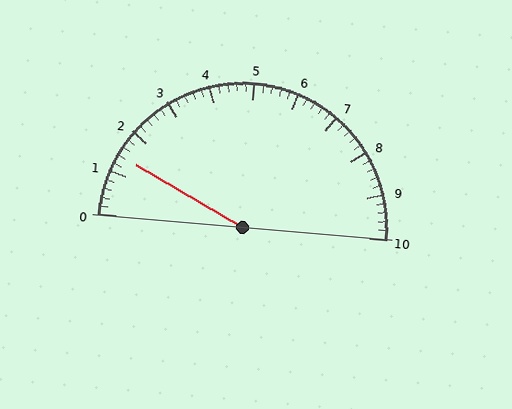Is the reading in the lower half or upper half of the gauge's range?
The reading is in the lower half of the range (0 to 10).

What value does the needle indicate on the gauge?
The needle indicates approximately 1.4.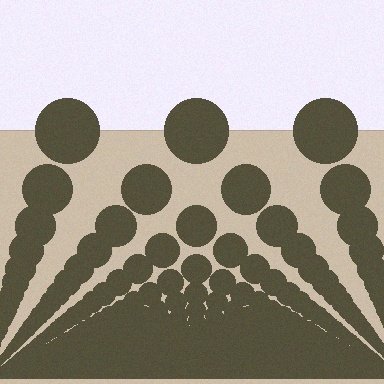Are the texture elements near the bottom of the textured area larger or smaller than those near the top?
Smaller. The gradient is inverted — elements near the bottom are smaller and denser.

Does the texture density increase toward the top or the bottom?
Density increases toward the bottom.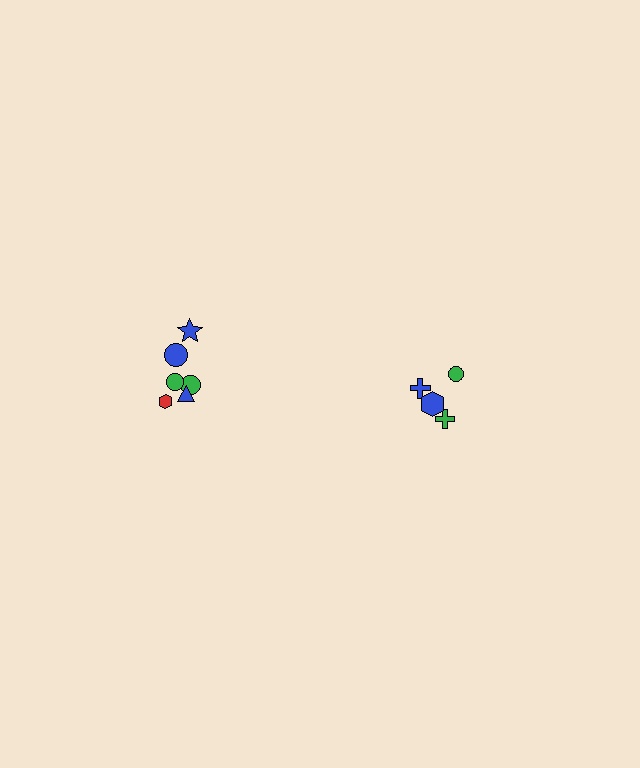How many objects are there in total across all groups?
There are 10 objects.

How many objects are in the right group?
There are 4 objects.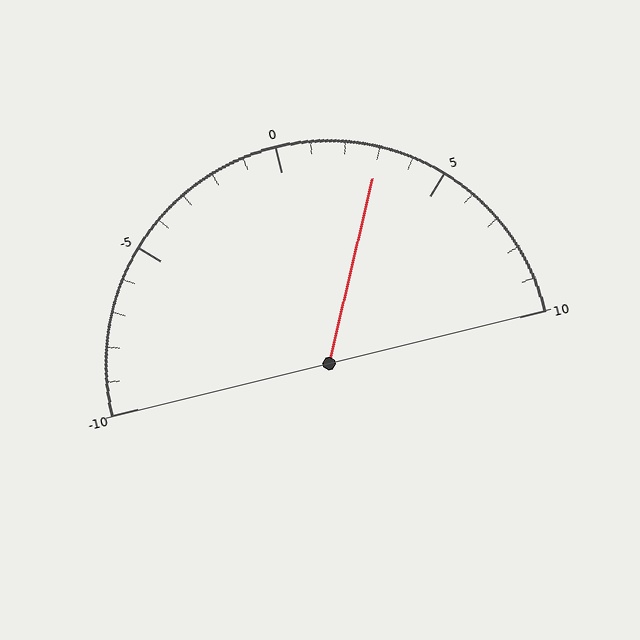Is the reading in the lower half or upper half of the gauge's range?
The reading is in the upper half of the range (-10 to 10).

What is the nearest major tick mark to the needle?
The nearest major tick mark is 5.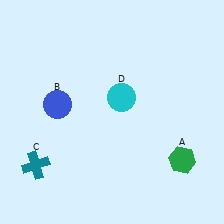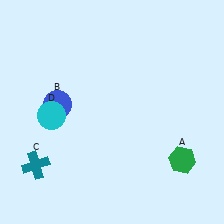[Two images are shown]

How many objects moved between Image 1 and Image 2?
1 object moved between the two images.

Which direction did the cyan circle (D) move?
The cyan circle (D) moved left.